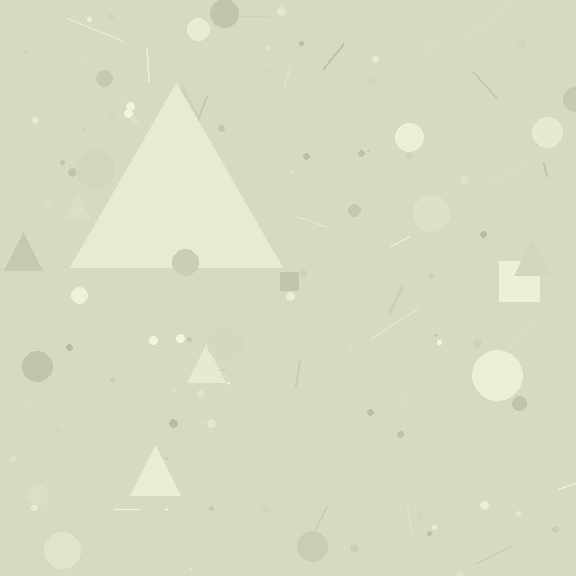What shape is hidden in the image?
A triangle is hidden in the image.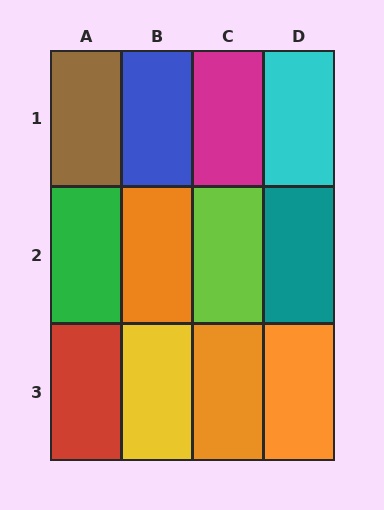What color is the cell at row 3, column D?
Orange.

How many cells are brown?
1 cell is brown.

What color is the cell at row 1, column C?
Magenta.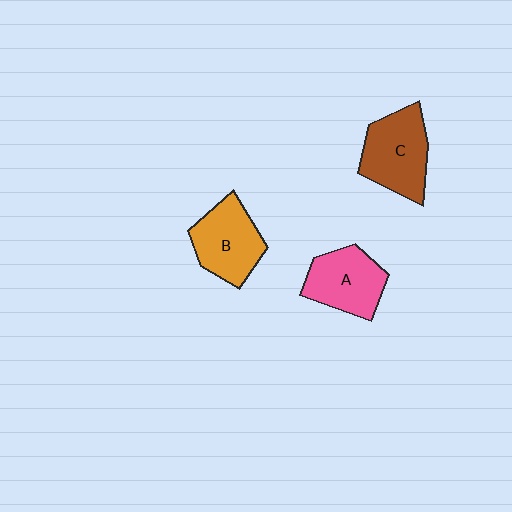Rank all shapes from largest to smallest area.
From largest to smallest: C (brown), B (orange), A (pink).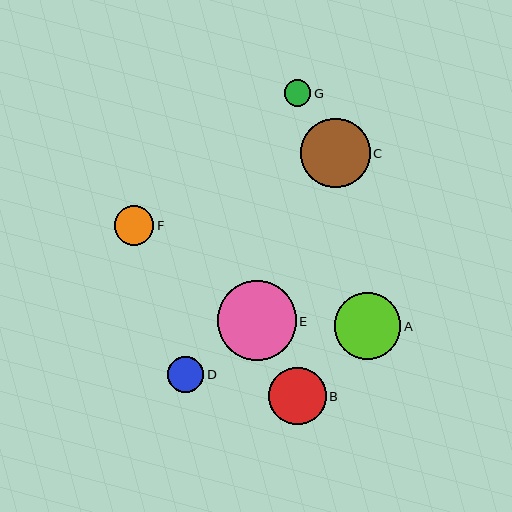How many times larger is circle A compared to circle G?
Circle A is approximately 2.5 times the size of circle G.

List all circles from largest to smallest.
From largest to smallest: E, C, A, B, F, D, G.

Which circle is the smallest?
Circle G is the smallest with a size of approximately 27 pixels.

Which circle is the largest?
Circle E is the largest with a size of approximately 79 pixels.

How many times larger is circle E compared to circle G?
Circle E is approximately 3.0 times the size of circle G.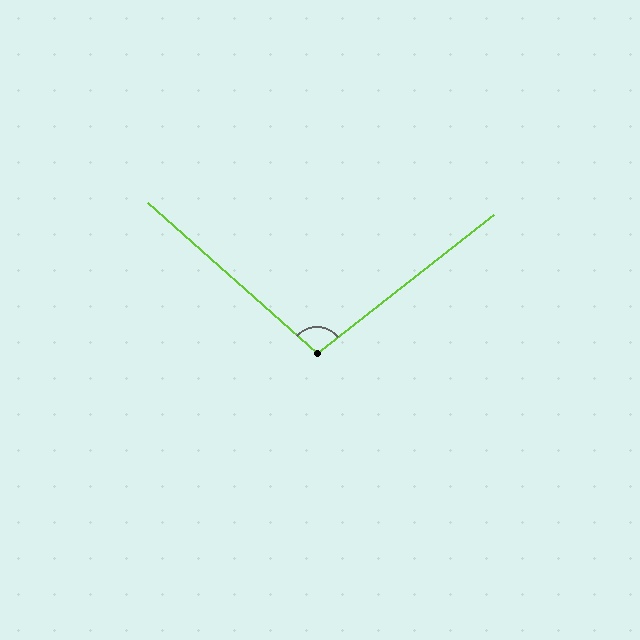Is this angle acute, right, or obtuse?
It is obtuse.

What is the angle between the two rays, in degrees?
Approximately 100 degrees.